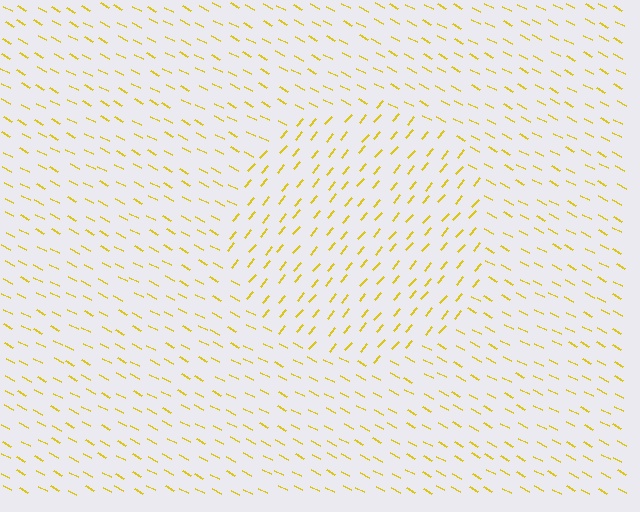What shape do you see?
I see a circle.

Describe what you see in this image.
The image is filled with small yellow line segments. A circle region in the image has lines oriented differently from the surrounding lines, creating a visible texture boundary.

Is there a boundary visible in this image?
Yes, there is a texture boundary formed by a change in line orientation.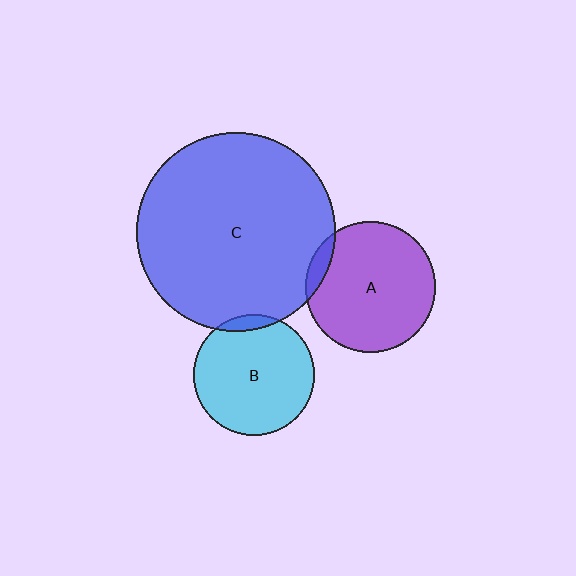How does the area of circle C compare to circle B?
Approximately 2.7 times.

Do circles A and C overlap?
Yes.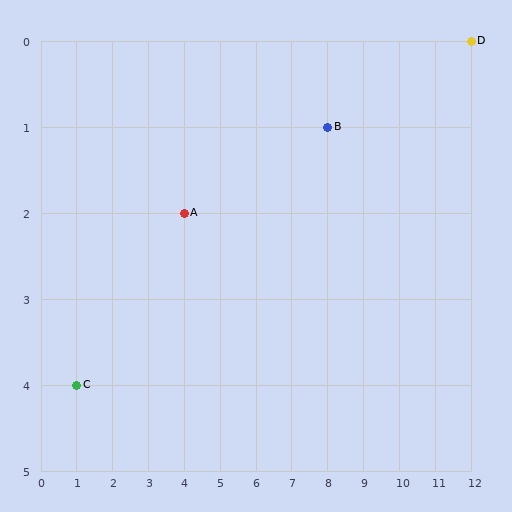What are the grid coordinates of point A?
Point A is at grid coordinates (4, 2).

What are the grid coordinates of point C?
Point C is at grid coordinates (1, 4).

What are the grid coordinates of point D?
Point D is at grid coordinates (12, 0).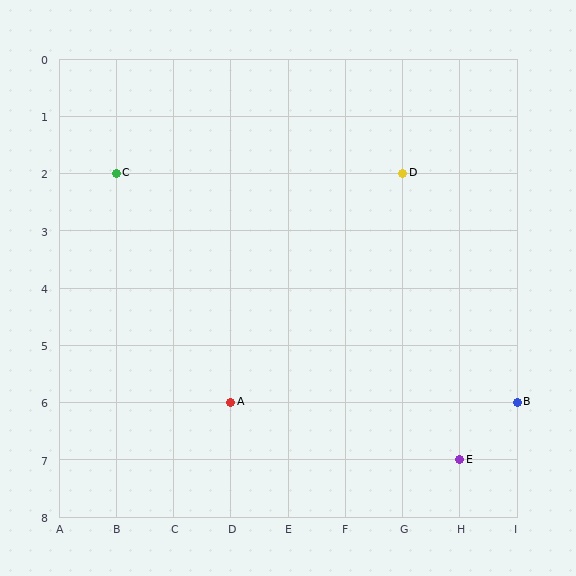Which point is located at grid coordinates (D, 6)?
Point A is at (D, 6).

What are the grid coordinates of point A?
Point A is at grid coordinates (D, 6).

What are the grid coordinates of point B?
Point B is at grid coordinates (I, 6).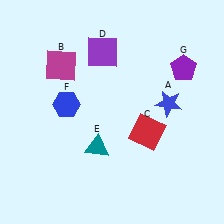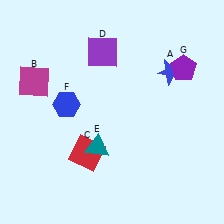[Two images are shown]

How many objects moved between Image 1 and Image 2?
3 objects moved between the two images.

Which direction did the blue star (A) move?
The blue star (A) moved up.